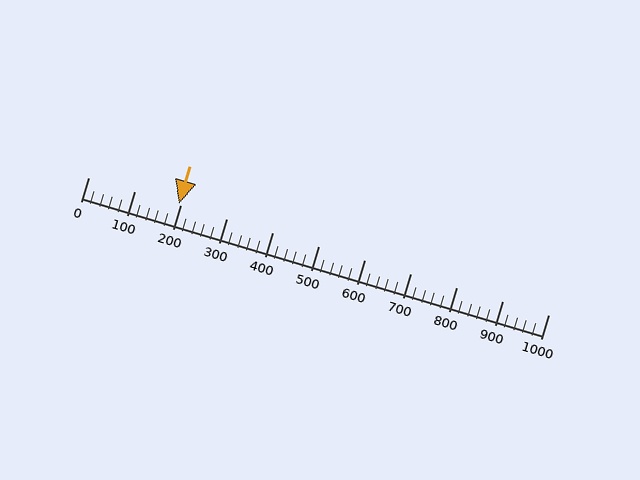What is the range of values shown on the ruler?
The ruler shows values from 0 to 1000.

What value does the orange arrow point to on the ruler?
The orange arrow points to approximately 197.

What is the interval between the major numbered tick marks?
The major tick marks are spaced 100 units apart.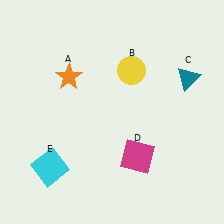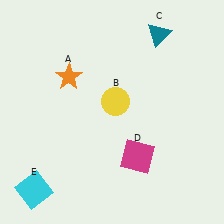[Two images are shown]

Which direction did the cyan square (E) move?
The cyan square (E) moved down.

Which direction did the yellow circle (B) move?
The yellow circle (B) moved down.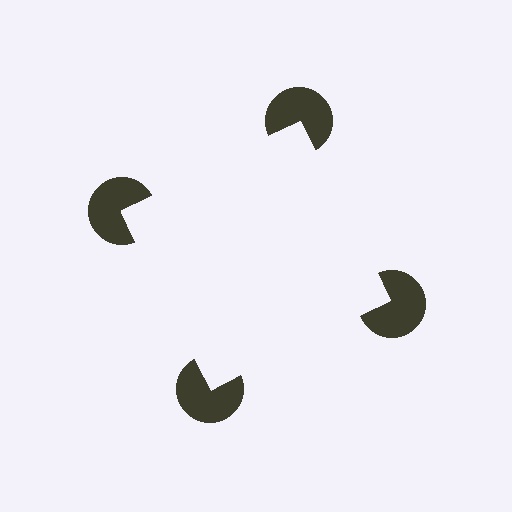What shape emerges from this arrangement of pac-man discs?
An illusory square — its edges are inferred from the aligned wedge cuts in the pac-man discs, not physically drawn.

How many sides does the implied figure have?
4 sides.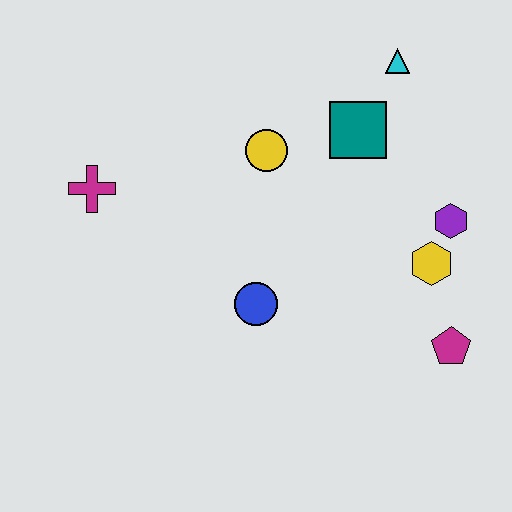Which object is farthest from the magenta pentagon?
The magenta cross is farthest from the magenta pentagon.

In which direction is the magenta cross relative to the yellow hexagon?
The magenta cross is to the left of the yellow hexagon.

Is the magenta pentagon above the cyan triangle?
No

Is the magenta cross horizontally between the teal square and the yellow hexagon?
No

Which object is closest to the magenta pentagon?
The yellow hexagon is closest to the magenta pentagon.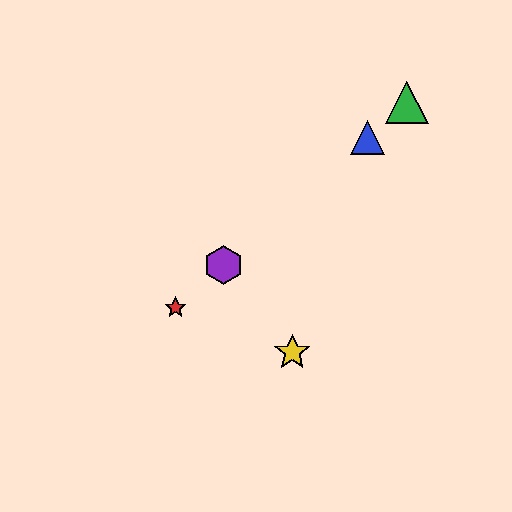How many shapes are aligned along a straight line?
4 shapes (the red star, the blue triangle, the green triangle, the purple hexagon) are aligned along a straight line.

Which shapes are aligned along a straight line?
The red star, the blue triangle, the green triangle, the purple hexagon are aligned along a straight line.